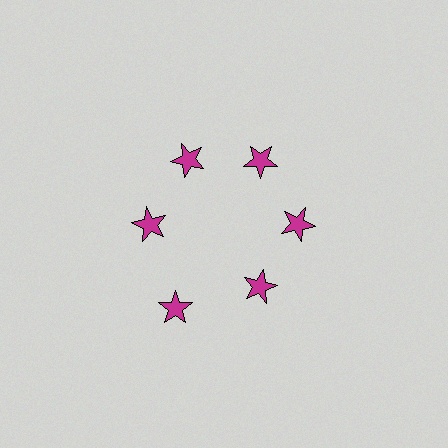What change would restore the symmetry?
The symmetry would be restored by moving it inward, back onto the ring so that all 6 stars sit at equal angles and equal distance from the center.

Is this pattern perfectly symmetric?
No. The 6 magenta stars are arranged in a ring, but one element near the 7 o'clock position is pushed outward from the center, breaking the 6-fold rotational symmetry.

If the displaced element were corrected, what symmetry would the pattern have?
It would have 6-fold rotational symmetry — the pattern would map onto itself every 60 degrees.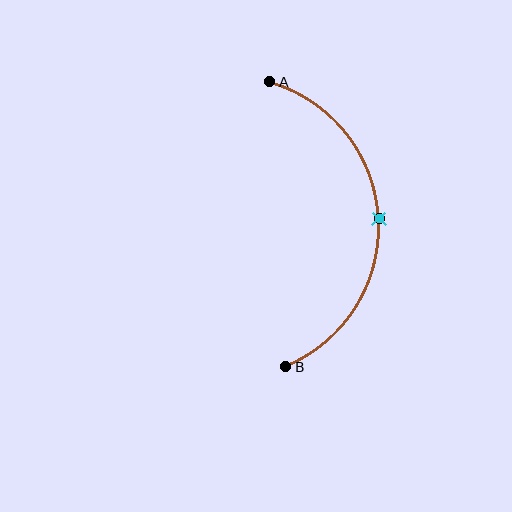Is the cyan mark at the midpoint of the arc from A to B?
Yes. The cyan mark lies on the arc at equal arc-length from both A and B — it is the arc midpoint.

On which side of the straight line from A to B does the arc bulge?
The arc bulges to the right of the straight line connecting A and B.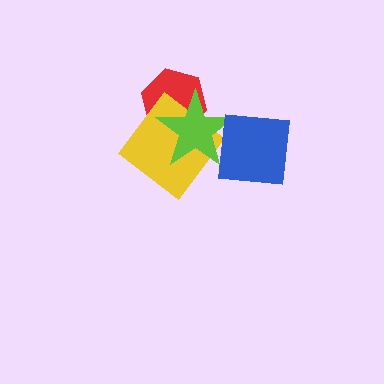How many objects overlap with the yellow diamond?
2 objects overlap with the yellow diamond.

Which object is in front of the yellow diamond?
The lime star is in front of the yellow diamond.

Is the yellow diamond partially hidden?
Yes, it is partially covered by another shape.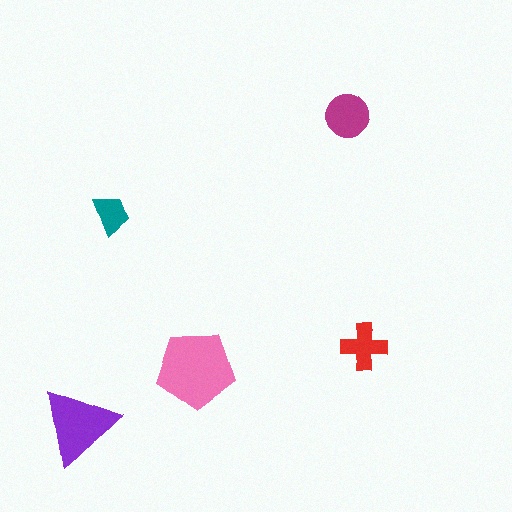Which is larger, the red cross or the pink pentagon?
The pink pentagon.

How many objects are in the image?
There are 5 objects in the image.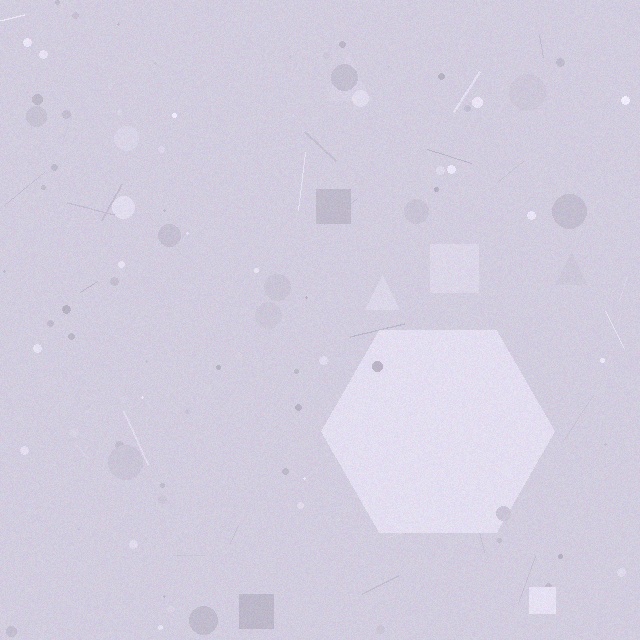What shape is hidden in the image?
A hexagon is hidden in the image.